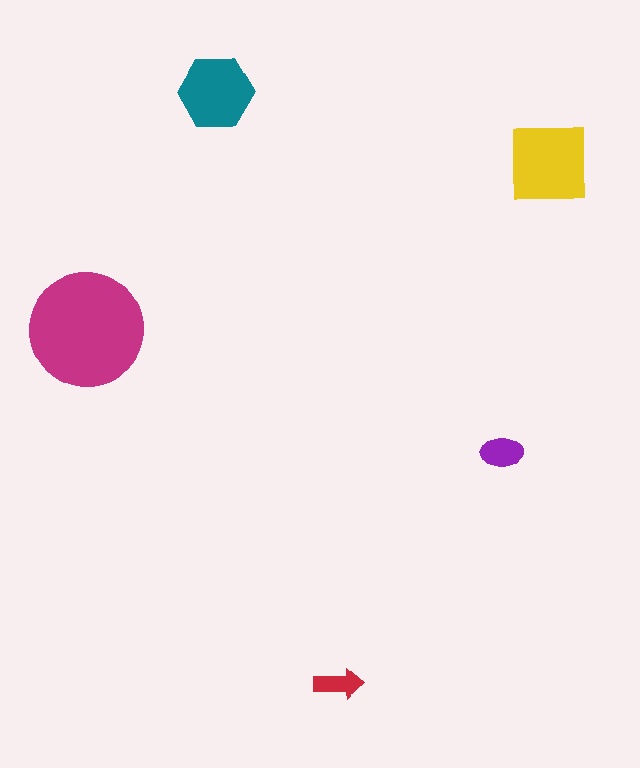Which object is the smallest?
The red arrow.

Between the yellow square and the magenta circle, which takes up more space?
The magenta circle.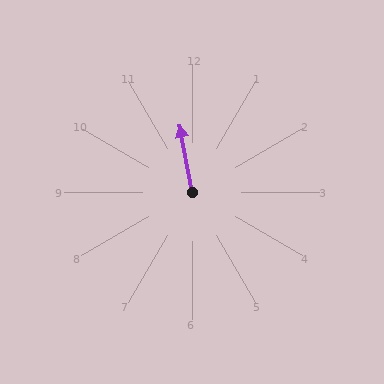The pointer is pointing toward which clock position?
Roughly 12 o'clock.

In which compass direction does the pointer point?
North.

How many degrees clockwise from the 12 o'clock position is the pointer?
Approximately 350 degrees.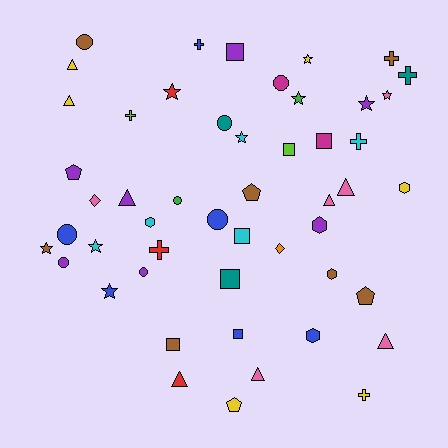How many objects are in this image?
There are 50 objects.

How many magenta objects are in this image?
There are 2 magenta objects.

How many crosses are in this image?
There are 7 crosses.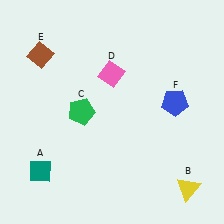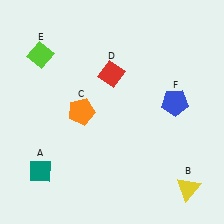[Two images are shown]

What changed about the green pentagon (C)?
In Image 1, C is green. In Image 2, it changed to orange.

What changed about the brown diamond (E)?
In Image 1, E is brown. In Image 2, it changed to lime.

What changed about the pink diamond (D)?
In Image 1, D is pink. In Image 2, it changed to red.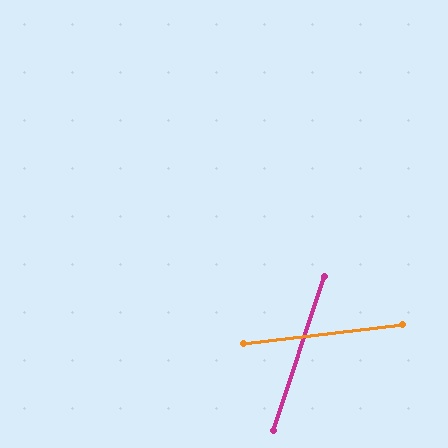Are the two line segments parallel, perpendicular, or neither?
Neither parallel nor perpendicular — they differ by about 65°.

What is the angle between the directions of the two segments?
Approximately 65 degrees.